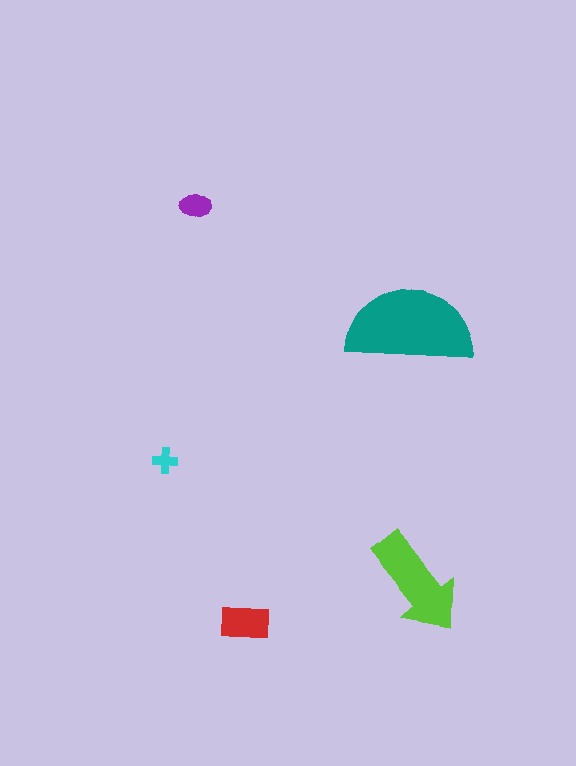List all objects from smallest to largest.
The cyan cross, the purple ellipse, the red rectangle, the lime arrow, the teal semicircle.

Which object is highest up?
The purple ellipse is topmost.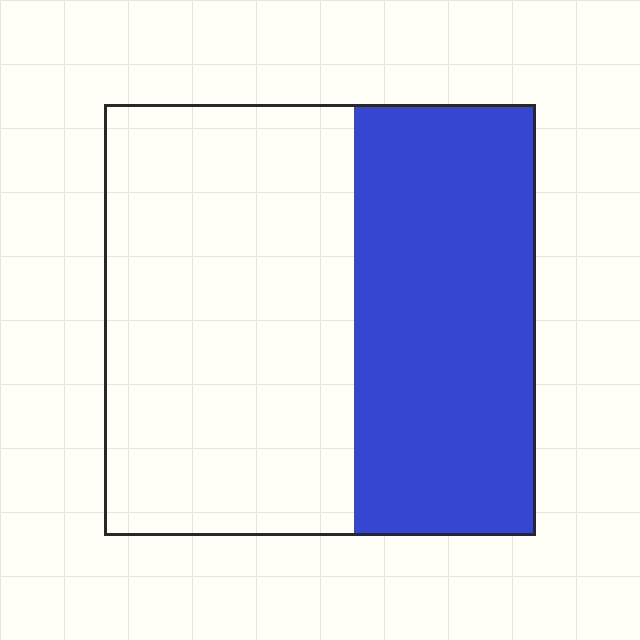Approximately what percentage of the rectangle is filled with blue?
Approximately 40%.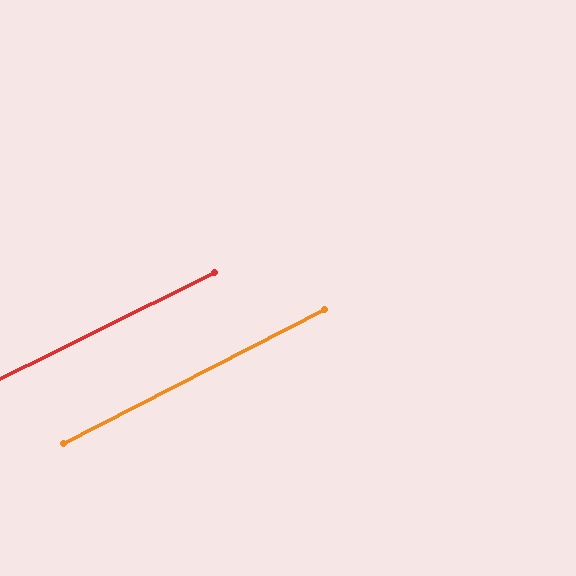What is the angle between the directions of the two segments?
Approximately 1 degree.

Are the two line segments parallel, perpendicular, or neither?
Parallel — their directions differ by only 1.0°.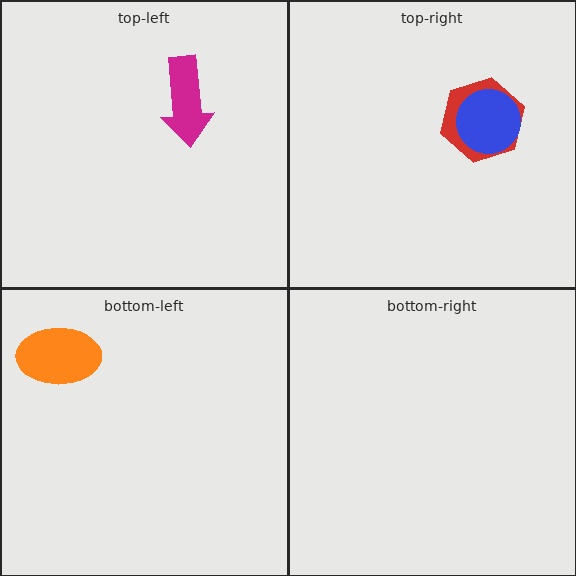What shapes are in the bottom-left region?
The orange ellipse.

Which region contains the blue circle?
The top-right region.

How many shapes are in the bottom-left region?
1.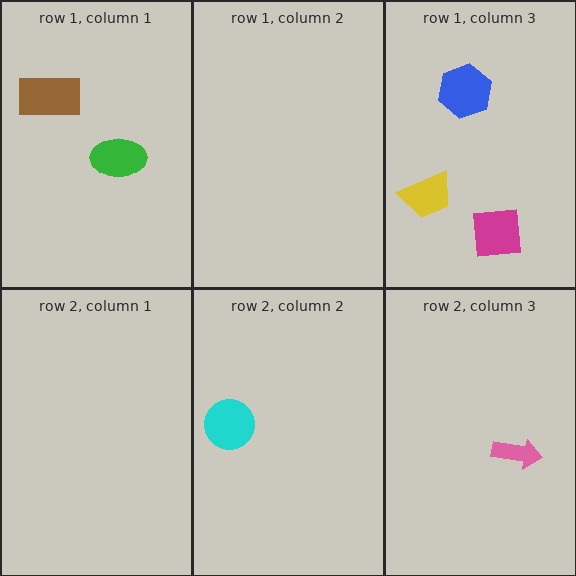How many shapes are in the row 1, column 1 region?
2.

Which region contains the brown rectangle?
The row 1, column 1 region.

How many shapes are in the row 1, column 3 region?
3.